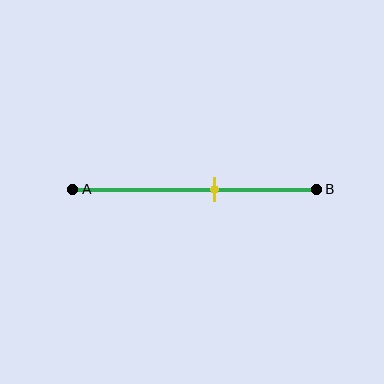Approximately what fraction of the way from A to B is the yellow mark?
The yellow mark is approximately 60% of the way from A to B.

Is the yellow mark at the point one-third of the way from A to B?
No, the mark is at about 60% from A, not at the 33% one-third point.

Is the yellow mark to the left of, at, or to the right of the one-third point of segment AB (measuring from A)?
The yellow mark is to the right of the one-third point of segment AB.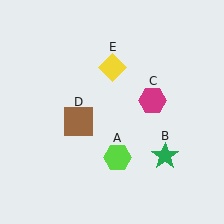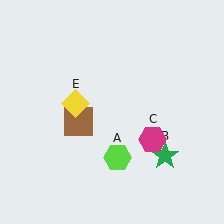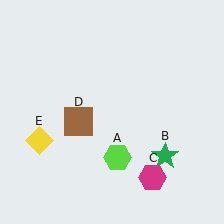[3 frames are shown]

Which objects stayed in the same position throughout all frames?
Lime hexagon (object A) and green star (object B) and brown square (object D) remained stationary.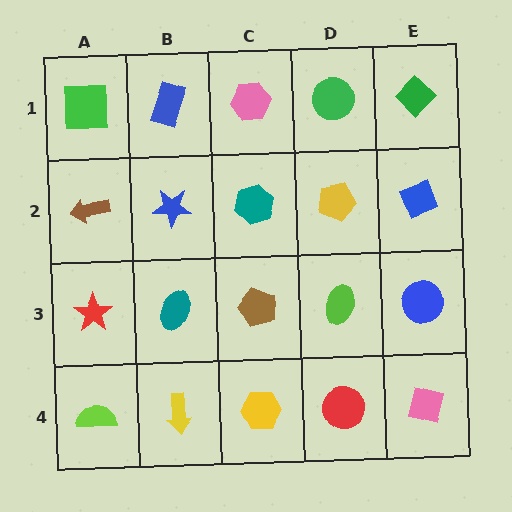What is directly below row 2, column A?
A red star.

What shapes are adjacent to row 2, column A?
A green square (row 1, column A), a red star (row 3, column A), a blue star (row 2, column B).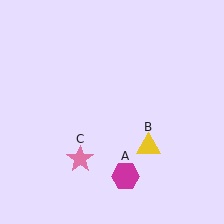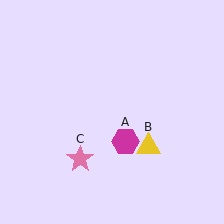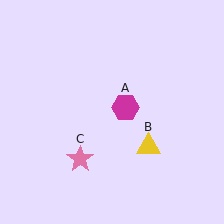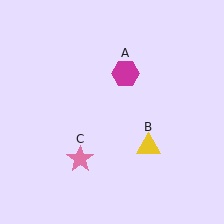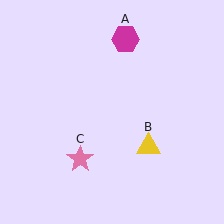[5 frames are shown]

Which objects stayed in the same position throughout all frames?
Yellow triangle (object B) and pink star (object C) remained stationary.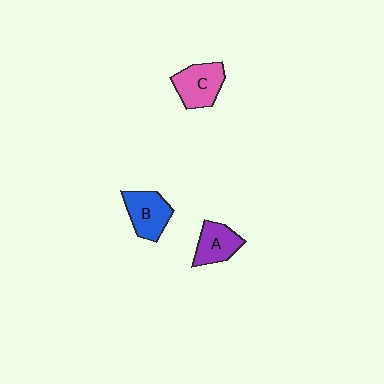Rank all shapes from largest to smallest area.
From largest to smallest: C (pink), B (blue), A (purple).